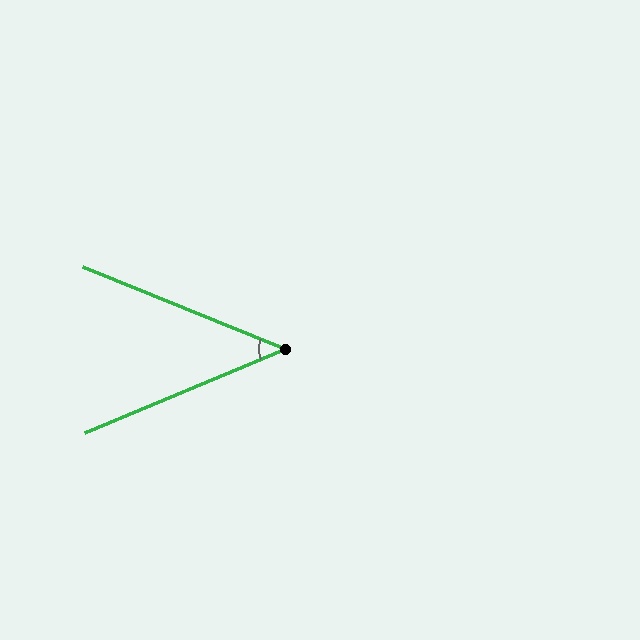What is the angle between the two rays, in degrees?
Approximately 45 degrees.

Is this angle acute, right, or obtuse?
It is acute.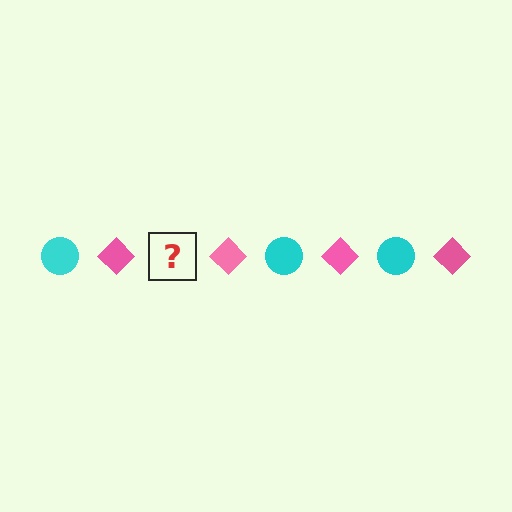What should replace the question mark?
The question mark should be replaced with a cyan circle.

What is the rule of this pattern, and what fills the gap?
The rule is that the pattern alternates between cyan circle and pink diamond. The gap should be filled with a cyan circle.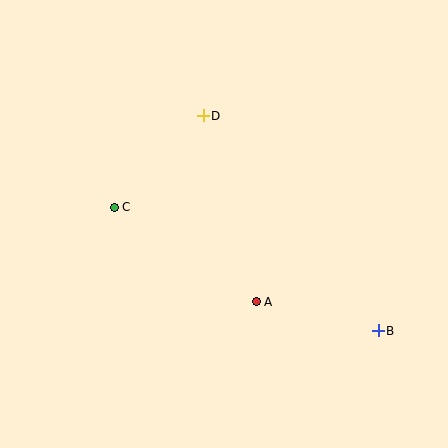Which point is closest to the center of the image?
Point A at (256, 302) is closest to the center.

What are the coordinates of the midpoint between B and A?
The midpoint between B and A is at (317, 316).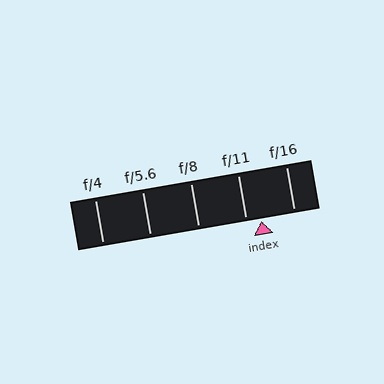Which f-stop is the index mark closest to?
The index mark is closest to f/11.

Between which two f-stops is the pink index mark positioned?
The index mark is between f/11 and f/16.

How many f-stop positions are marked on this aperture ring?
There are 5 f-stop positions marked.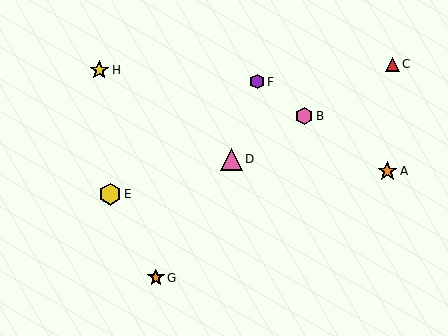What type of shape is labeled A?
Shape A is an orange star.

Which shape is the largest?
The yellow hexagon (labeled E) is the largest.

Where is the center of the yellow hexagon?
The center of the yellow hexagon is at (110, 194).